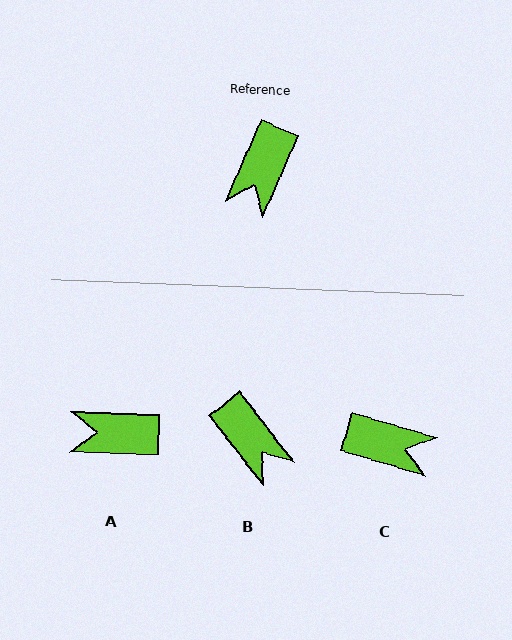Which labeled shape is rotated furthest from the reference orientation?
C, about 97 degrees away.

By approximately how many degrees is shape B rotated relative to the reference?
Approximately 61 degrees counter-clockwise.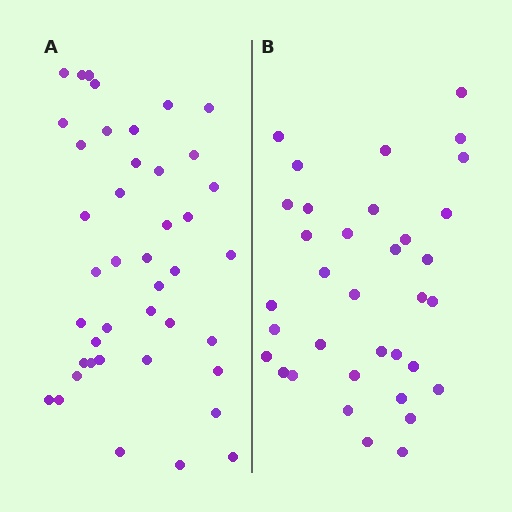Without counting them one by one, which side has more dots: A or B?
Region A (the left region) has more dots.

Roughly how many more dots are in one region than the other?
Region A has roughly 8 or so more dots than region B.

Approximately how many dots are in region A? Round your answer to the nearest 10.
About 40 dots. (The exact count is 42, which rounds to 40.)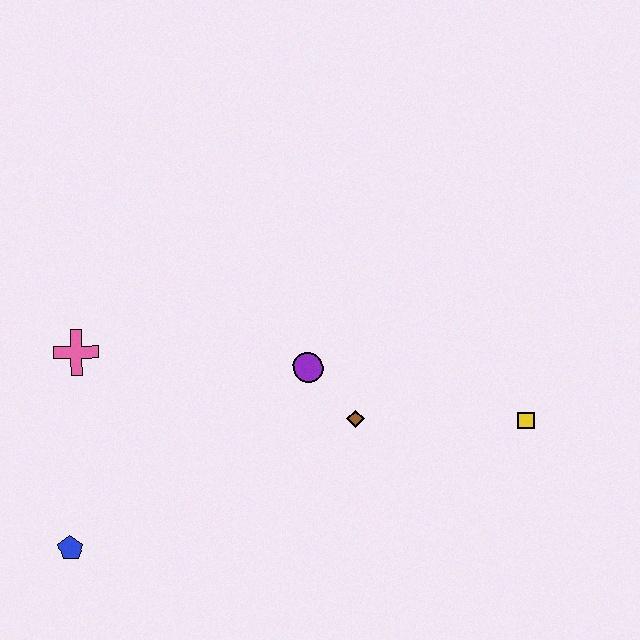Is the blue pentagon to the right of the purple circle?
No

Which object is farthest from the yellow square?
The blue pentagon is farthest from the yellow square.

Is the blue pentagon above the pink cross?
No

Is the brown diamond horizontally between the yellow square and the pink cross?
Yes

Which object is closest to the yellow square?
The brown diamond is closest to the yellow square.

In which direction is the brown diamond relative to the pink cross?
The brown diamond is to the right of the pink cross.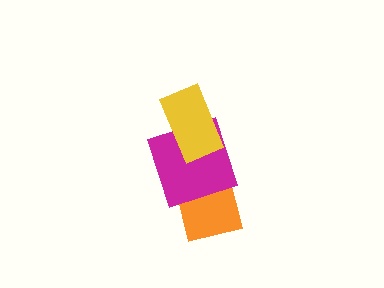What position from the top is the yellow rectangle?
The yellow rectangle is 1st from the top.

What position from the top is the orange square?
The orange square is 3rd from the top.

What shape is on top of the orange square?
The magenta square is on top of the orange square.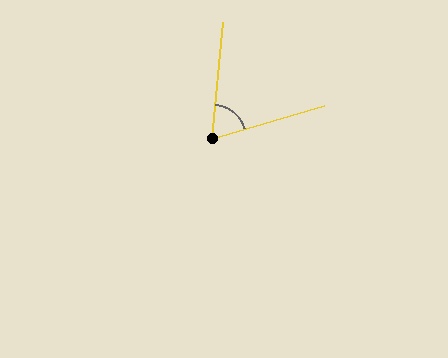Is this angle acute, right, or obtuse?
It is acute.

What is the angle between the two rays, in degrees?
Approximately 68 degrees.